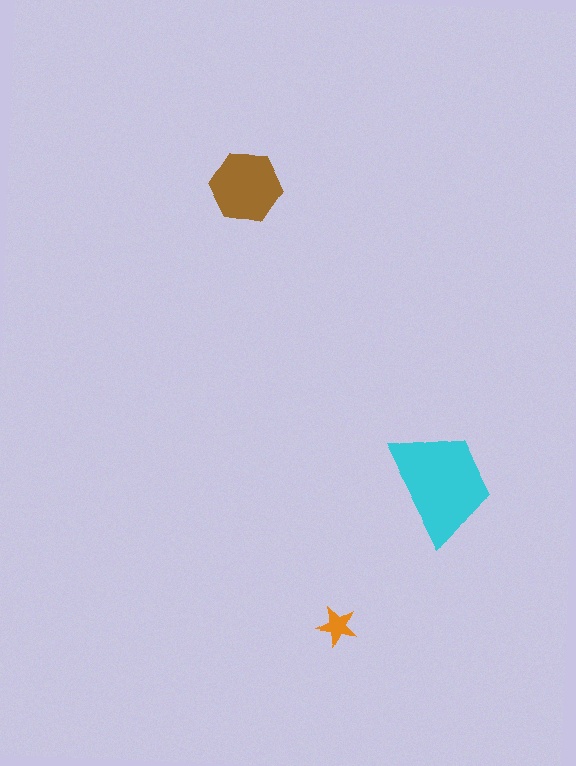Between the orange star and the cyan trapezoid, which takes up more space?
The cyan trapezoid.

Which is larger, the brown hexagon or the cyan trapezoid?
The cyan trapezoid.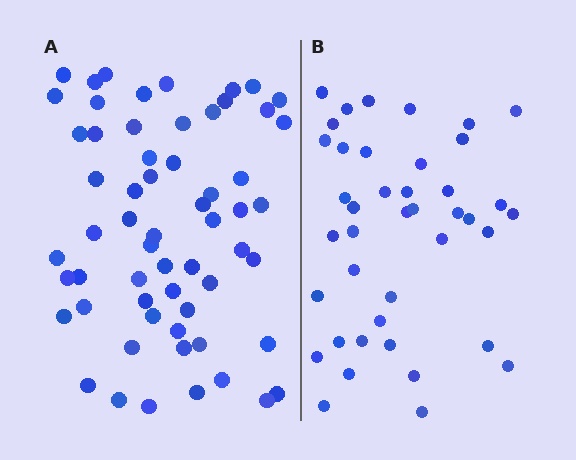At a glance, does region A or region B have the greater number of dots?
Region A (the left region) has more dots.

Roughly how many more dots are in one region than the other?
Region A has approximately 20 more dots than region B.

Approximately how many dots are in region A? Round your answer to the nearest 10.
About 60 dots.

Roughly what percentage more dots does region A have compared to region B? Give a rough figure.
About 45% more.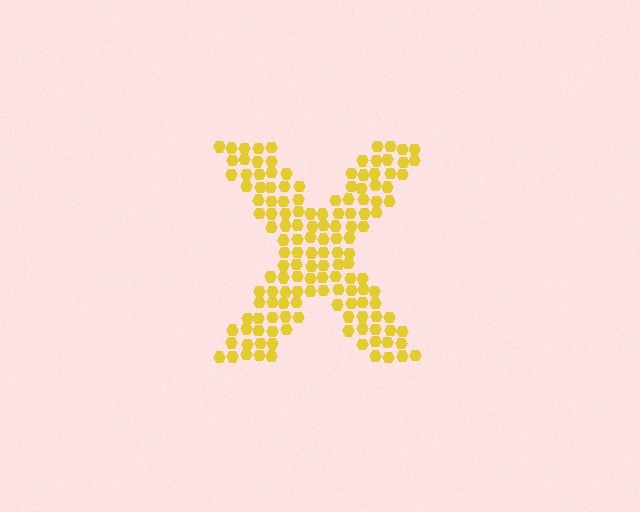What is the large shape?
The large shape is the letter X.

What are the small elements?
The small elements are hexagons.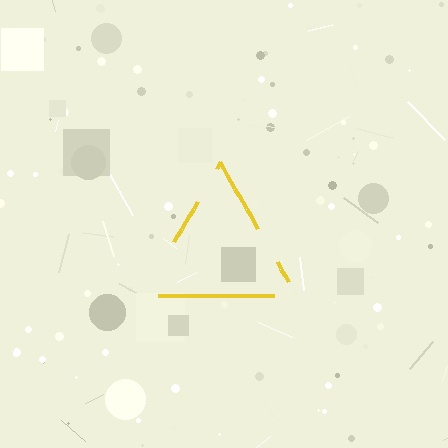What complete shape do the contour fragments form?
The contour fragments form a triangle.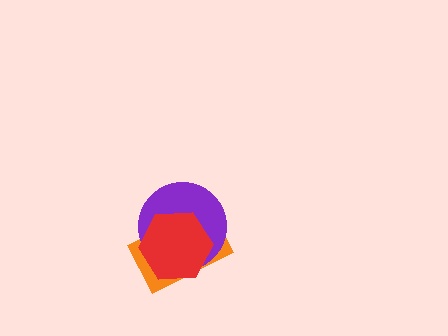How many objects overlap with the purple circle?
2 objects overlap with the purple circle.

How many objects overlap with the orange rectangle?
2 objects overlap with the orange rectangle.